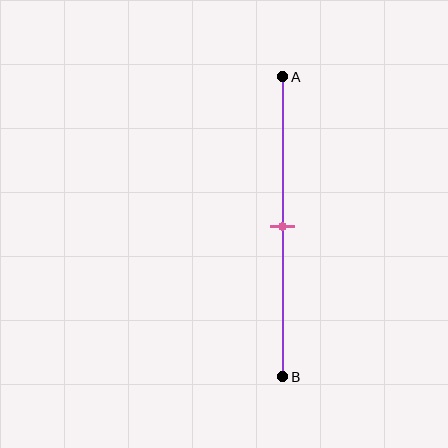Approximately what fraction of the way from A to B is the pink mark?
The pink mark is approximately 50% of the way from A to B.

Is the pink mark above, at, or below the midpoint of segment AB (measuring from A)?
The pink mark is approximately at the midpoint of segment AB.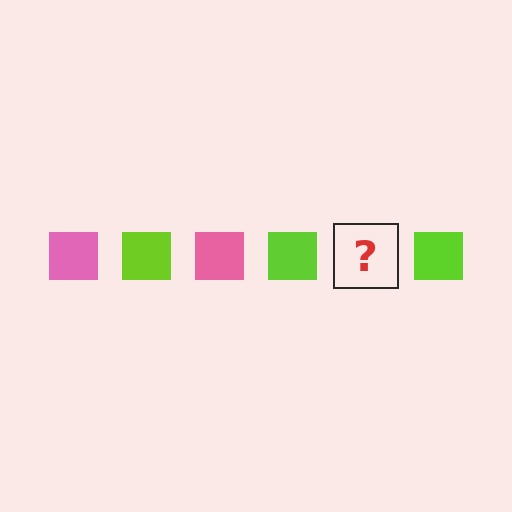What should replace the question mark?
The question mark should be replaced with a pink square.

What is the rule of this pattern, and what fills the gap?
The rule is that the pattern cycles through pink, lime squares. The gap should be filled with a pink square.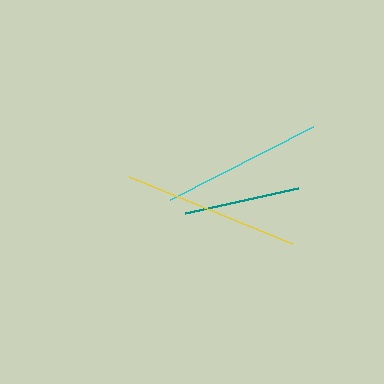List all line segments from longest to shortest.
From longest to shortest: yellow, cyan, teal.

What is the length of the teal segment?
The teal segment is approximately 115 pixels long.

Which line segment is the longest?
The yellow line is the longest at approximately 176 pixels.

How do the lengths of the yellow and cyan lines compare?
The yellow and cyan lines are approximately the same length.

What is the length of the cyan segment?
The cyan segment is approximately 161 pixels long.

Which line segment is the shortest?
The teal line is the shortest at approximately 115 pixels.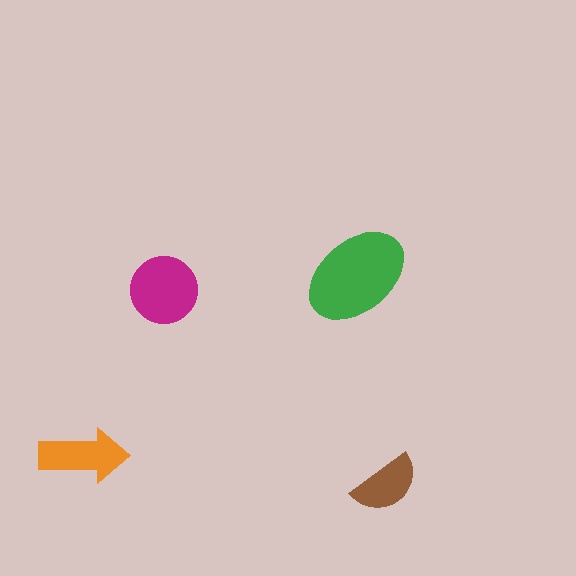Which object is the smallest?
The brown semicircle.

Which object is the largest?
The green ellipse.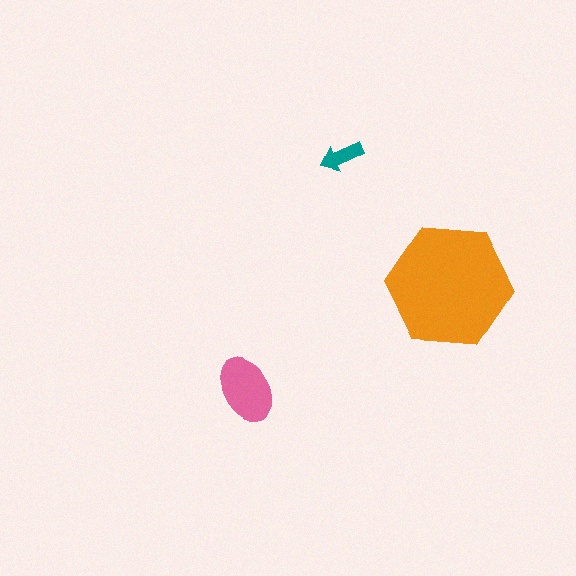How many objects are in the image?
There are 3 objects in the image.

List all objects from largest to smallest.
The orange hexagon, the pink ellipse, the teal arrow.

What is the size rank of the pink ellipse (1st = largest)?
2nd.